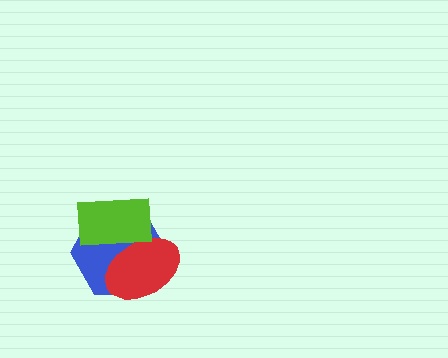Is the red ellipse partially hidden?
Yes, it is partially covered by another shape.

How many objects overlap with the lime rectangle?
2 objects overlap with the lime rectangle.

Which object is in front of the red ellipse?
The lime rectangle is in front of the red ellipse.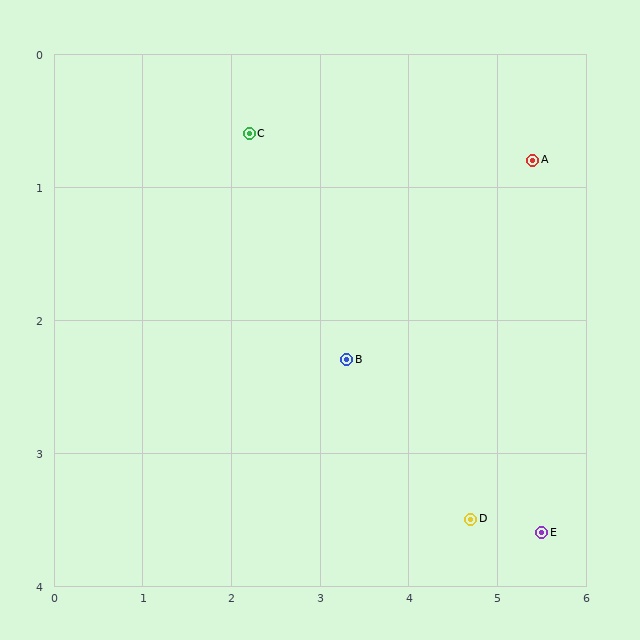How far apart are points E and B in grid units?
Points E and B are about 2.6 grid units apart.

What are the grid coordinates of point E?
Point E is at approximately (5.5, 3.6).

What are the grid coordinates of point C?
Point C is at approximately (2.2, 0.6).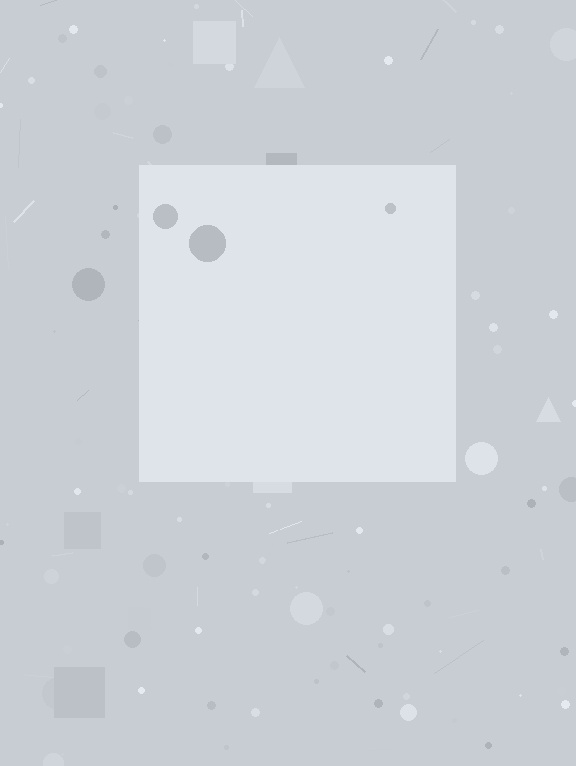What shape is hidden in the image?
A square is hidden in the image.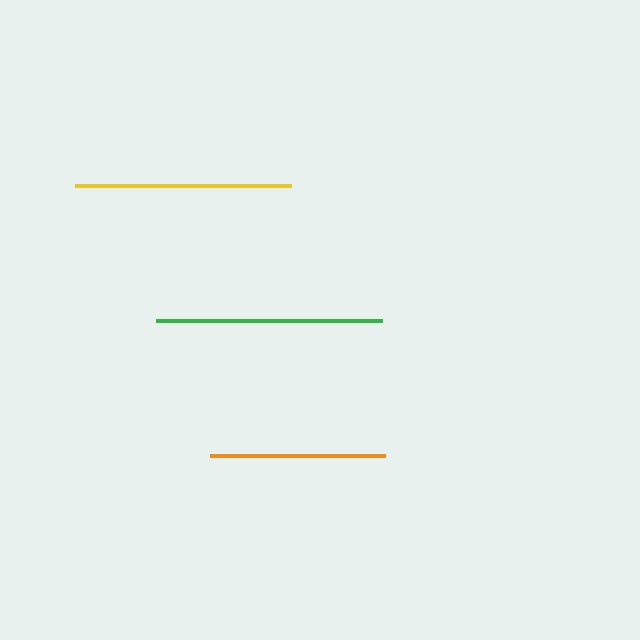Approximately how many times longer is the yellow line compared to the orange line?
The yellow line is approximately 1.2 times the length of the orange line.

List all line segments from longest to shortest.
From longest to shortest: green, yellow, orange.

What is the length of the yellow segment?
The yellow segment is approximately 216 pixels long.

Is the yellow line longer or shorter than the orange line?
The yellow line is longer than the orange line.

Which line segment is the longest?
The green line is the longest at approximately 226 pixels.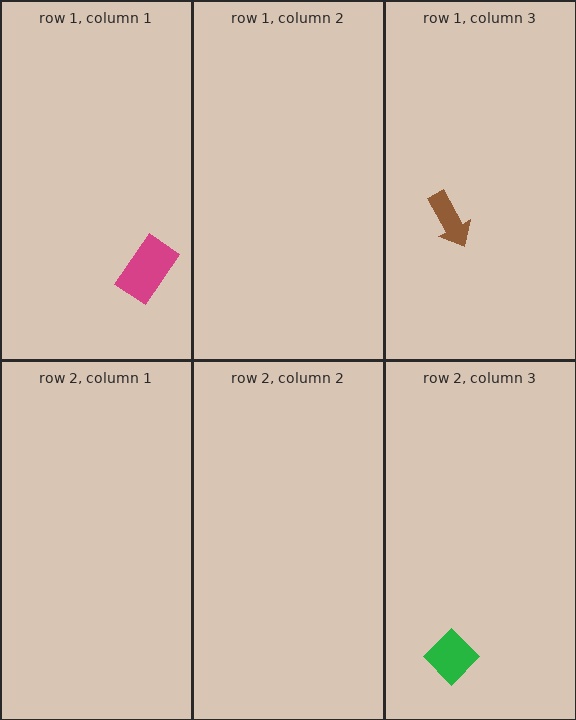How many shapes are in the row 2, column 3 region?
1.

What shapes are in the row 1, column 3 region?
The brown arrow.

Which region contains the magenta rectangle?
The row 1, column 1 region.